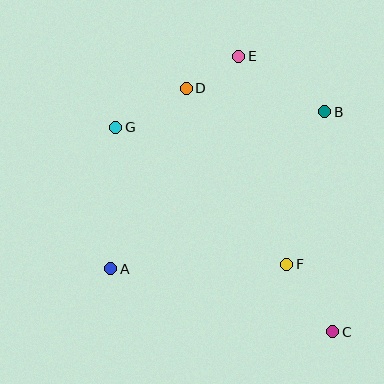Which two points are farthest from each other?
Points C and G are farthest from each other.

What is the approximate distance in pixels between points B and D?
The distance between B and D is approximately 141 pixels.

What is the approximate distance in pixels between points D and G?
The distance between D and G is approximately 80 pixels.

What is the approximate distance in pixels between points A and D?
The distance between A and D is approximately 196 pixels.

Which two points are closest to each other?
Points D and E are closest to each other.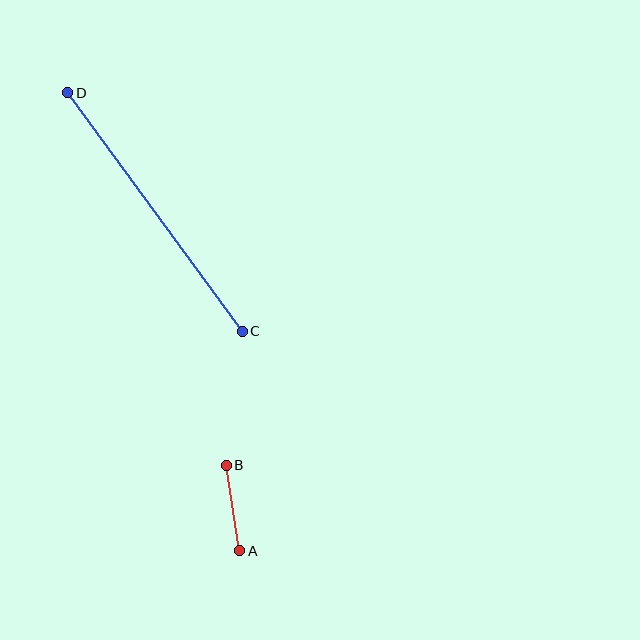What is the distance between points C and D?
The distance is approximately 295 pixels.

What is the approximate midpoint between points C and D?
The midpoint is at approximately (155, 212) pixels.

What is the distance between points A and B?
The distance is approximately 86 pixels.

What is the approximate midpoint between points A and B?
The midpoint is at approximately (233, 508) pixels.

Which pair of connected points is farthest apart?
Points C and D are farthest apart.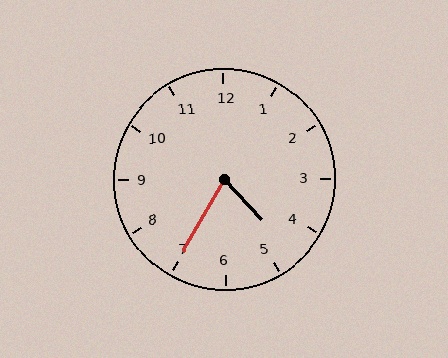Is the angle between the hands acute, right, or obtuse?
It is acute.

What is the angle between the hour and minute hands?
Approximately 72 degrees.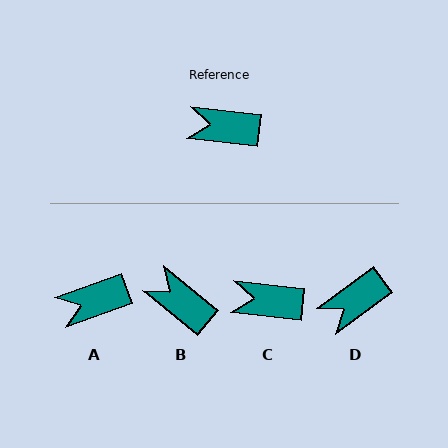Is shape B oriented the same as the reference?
No, it is off by about 33 degrees.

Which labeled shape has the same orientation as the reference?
C.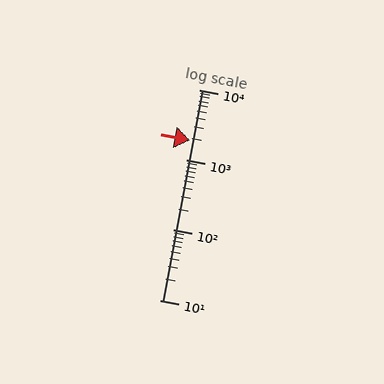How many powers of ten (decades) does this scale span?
The scale spans 3 decades, from 10 to 10000.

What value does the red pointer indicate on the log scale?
The pointer indicates approximately 1900.